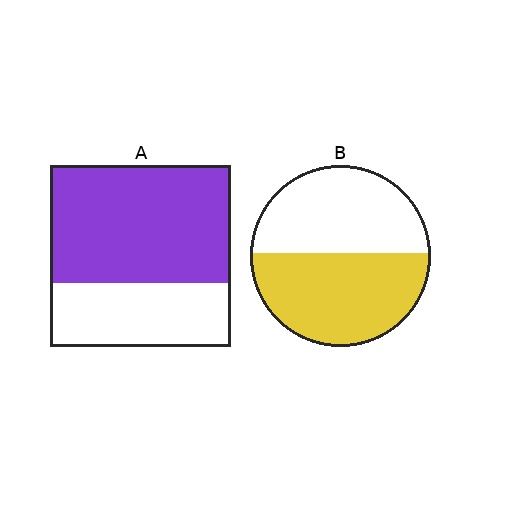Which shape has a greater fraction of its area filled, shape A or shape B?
Shape A.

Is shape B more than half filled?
Roughly half.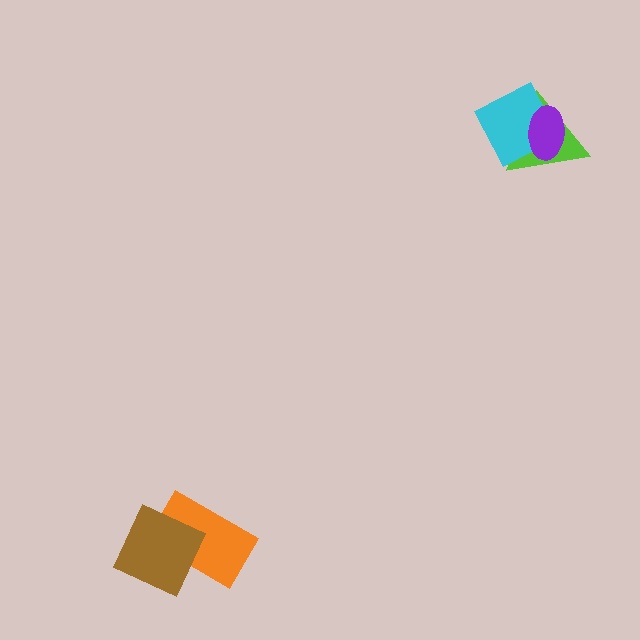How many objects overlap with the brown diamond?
1 object overlaps with the brown diamond.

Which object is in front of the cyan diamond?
The purple ellipse is in front of the cyan diamond.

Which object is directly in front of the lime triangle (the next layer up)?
The cyan diamond is directly in front of the lime triangle.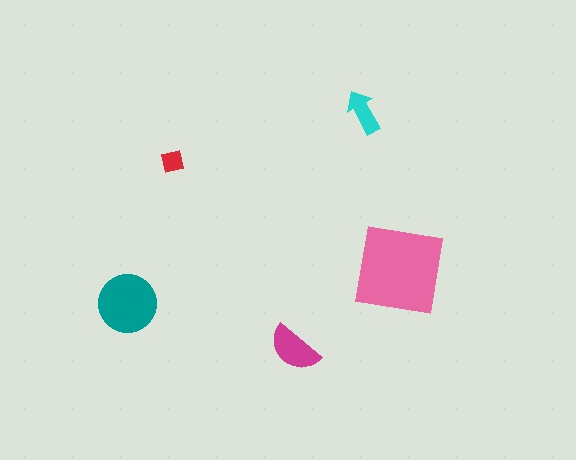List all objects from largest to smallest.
The pink square, the teal circle, the magenta semicircle, the cyan arrow, the red square.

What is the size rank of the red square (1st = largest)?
5th.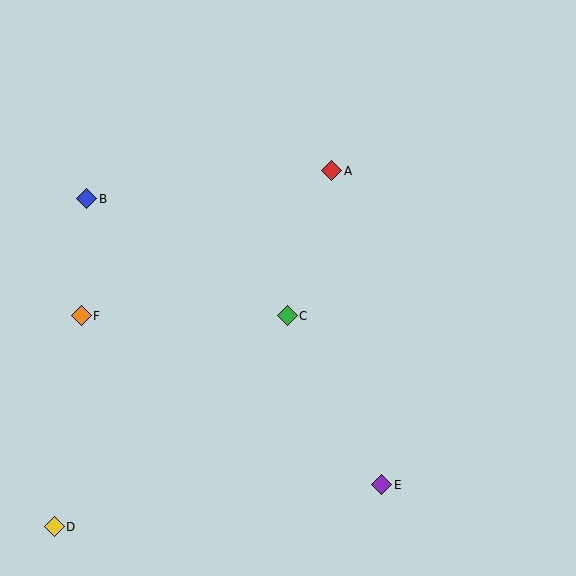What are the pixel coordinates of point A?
Point A is at (332, 171).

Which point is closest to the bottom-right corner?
Point E is closest to the bottom-right corner.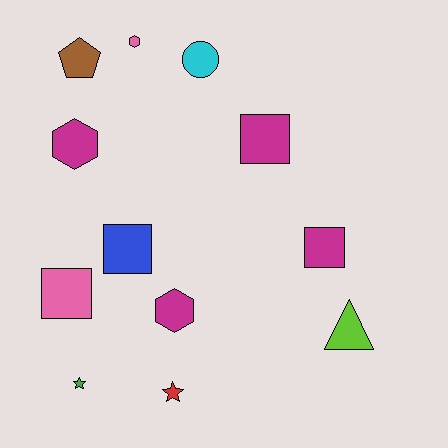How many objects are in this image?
There are 12 objects.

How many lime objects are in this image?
There is 1 lime object.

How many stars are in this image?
There are 2 stars.